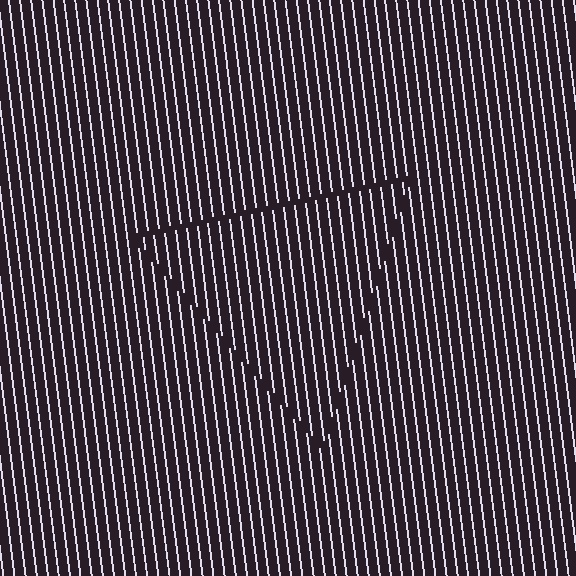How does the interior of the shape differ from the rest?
The interior of the shape contains the same grating, shifted by half a period — the contour is defined by the phase discontinuity where line-ends from the inner and outer gratings abut.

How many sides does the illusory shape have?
3 sides — the line-ends trace a triangle.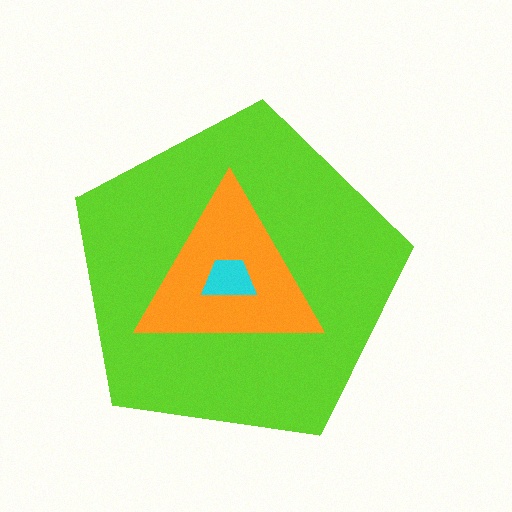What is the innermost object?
The cyan trapezoid.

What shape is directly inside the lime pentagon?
The orange triangle.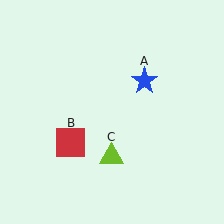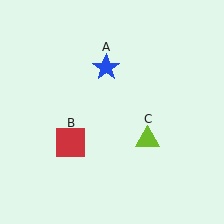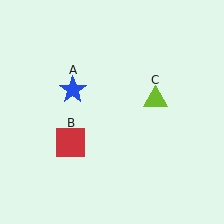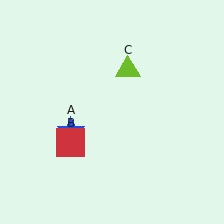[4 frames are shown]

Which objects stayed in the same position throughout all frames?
Red square (object B) remained stationary.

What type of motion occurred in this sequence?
The blue star (object A), lime triangle (object C) rotated counterclockwise around the center of the scene.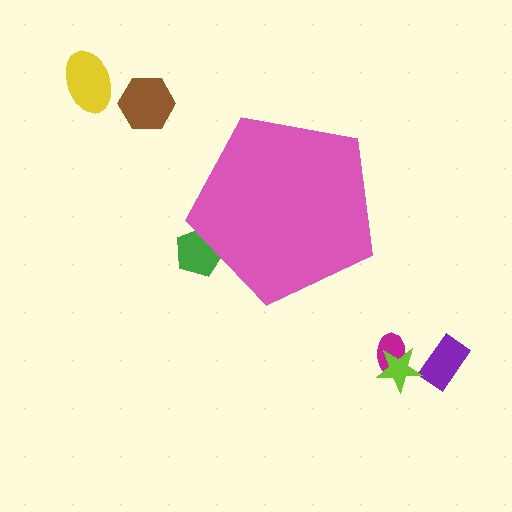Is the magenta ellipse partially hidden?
No, the magenta ellipse is fully visible.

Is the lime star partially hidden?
No, the lime star is fully visible.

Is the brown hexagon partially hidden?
No, the brown hexagon is fully visible.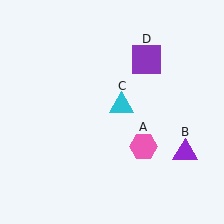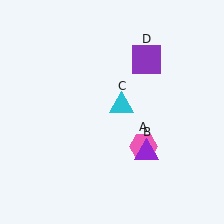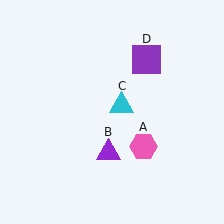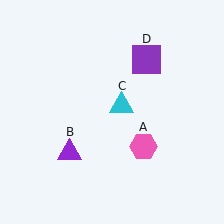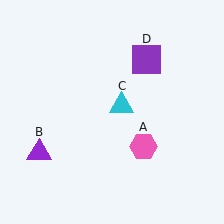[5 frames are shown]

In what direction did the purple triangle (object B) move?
The purple triangle (object B) moved left.